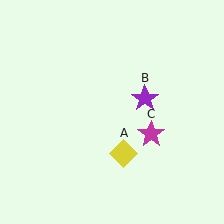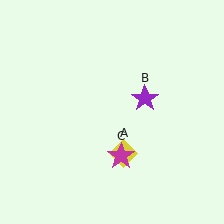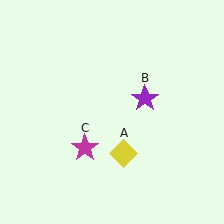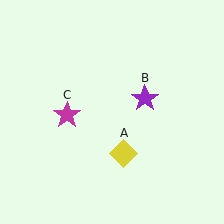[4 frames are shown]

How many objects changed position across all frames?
1 object changed position: magenta star (object C).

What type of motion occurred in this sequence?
The magenta star (object C) rotated clockwise around the center of the scene.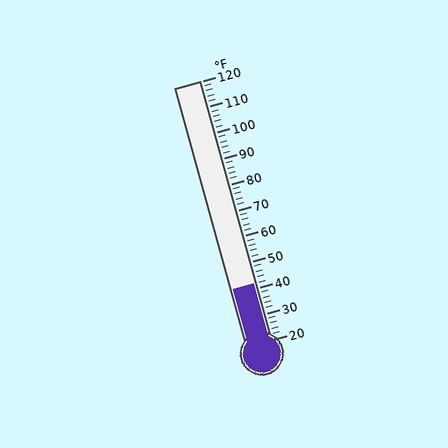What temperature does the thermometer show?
The thermometer shows approximately 42°F.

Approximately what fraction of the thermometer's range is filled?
The thermometer is filled to approximately 20% of its range.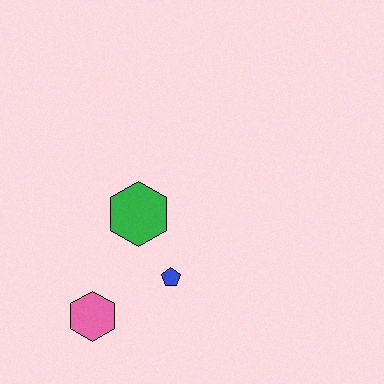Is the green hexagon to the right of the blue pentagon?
No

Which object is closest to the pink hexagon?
The blue pentagon is closest to the pink hexagon.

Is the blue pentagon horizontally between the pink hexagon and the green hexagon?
No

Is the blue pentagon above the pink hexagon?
Yes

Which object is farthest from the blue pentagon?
The pink hexagon is farthest from the blue pentagon.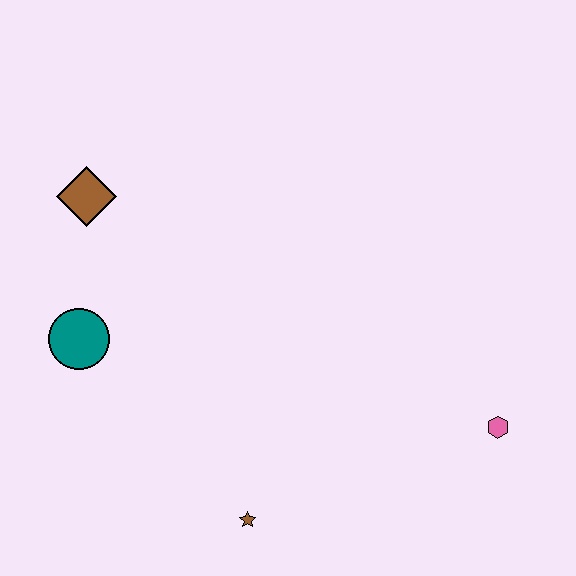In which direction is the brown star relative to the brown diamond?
The brown star is below the brown diamond.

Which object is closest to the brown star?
The teal circle is closest to the brown star.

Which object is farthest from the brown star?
The brown diamond is farthest from the brown star.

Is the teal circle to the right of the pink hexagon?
No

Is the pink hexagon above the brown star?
Yes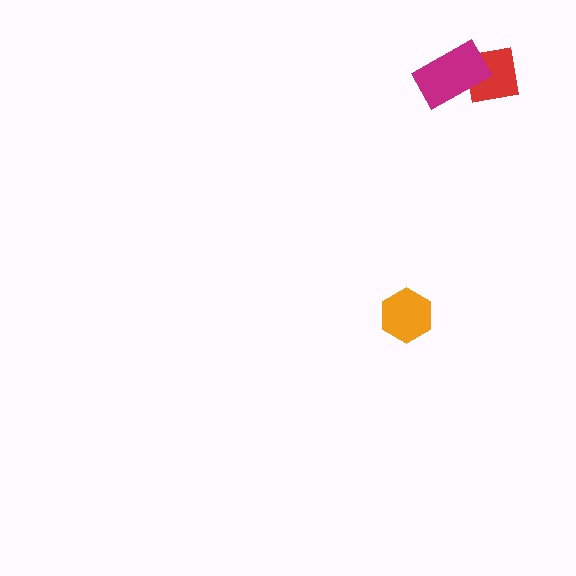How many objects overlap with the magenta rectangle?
1 object overlaps with the magenta rectangle.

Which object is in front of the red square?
The magenta rectangle is in front of the red square.